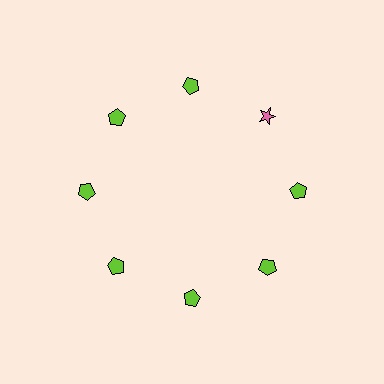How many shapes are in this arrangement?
There are 8 shapes arranged in a ring pattern.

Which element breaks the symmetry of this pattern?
The pink star at roughly the 2 o'clock position breaks the symmetry. All other shapes are lime pentagons.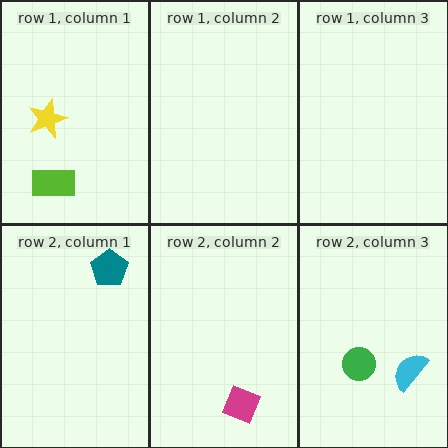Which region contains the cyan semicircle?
The row 2, column 3 region.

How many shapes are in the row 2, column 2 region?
1.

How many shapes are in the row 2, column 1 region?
1.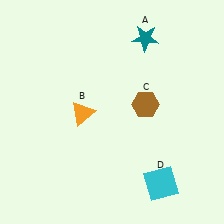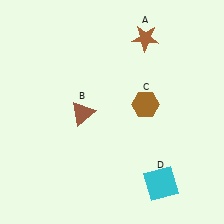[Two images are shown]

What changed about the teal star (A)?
In Image 1, A is teal. In Image 2, it changed to brown.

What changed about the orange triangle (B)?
In Image 1, B is orange. In Image 2, it changed to brown.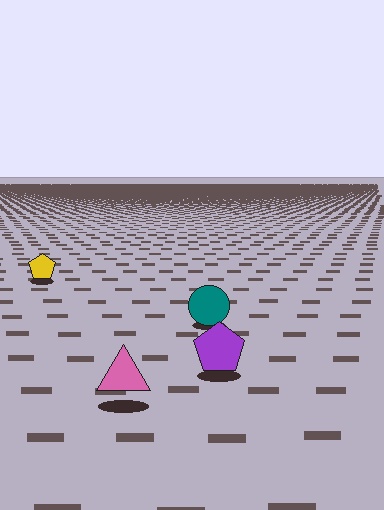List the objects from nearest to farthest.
From nearest to farthest: the pink triangle, the purple pentagon, the teal circle, the yellow pentagon.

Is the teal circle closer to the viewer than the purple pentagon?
No. The purple pentagon is closer — you can tell from the texture gradient: the ground texture is coarser near it.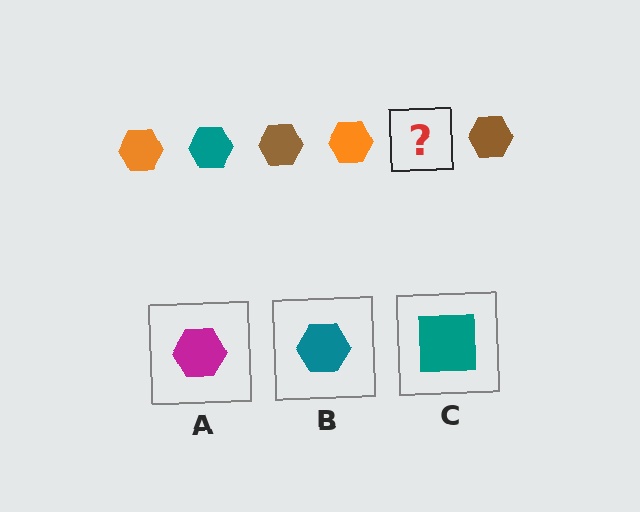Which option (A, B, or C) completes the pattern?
B.